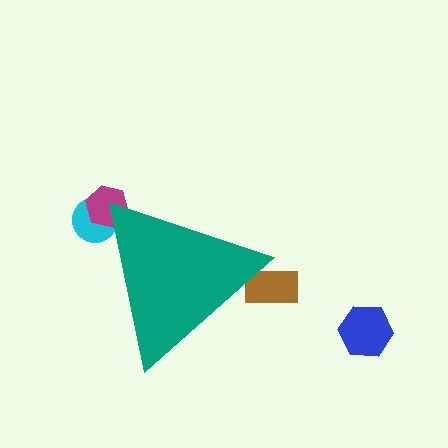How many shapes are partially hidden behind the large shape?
3 shapes are partially hidden.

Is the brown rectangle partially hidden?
Yes, the brown rectangle is partially hidden behind the teal triangle.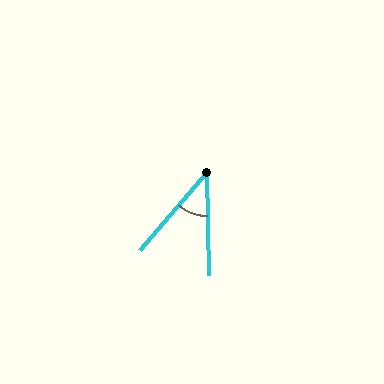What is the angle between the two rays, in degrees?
Approximately 41 degrees.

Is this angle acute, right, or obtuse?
It is acute.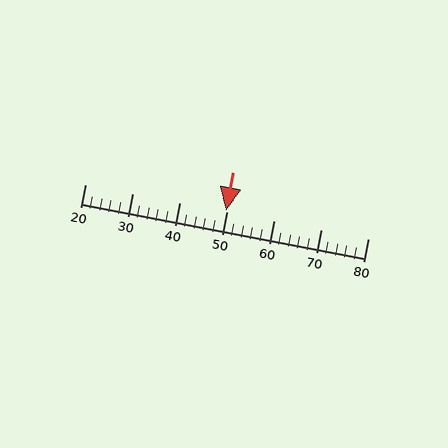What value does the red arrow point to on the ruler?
The red arrow points to approximately 50.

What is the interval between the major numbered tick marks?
The major tick marks are spaced 10 units apart.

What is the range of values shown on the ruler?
The ruler shows values from 20 to 80.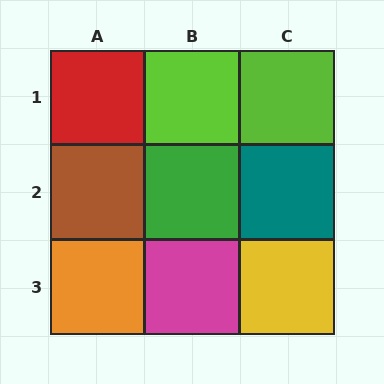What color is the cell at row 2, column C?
Teal.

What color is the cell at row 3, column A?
Orange.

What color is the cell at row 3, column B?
Magenta.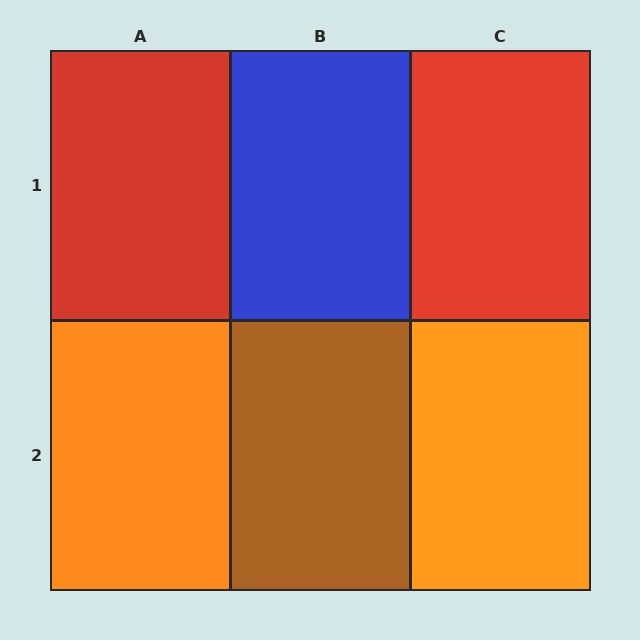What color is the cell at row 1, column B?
Blue.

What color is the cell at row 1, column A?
Red.